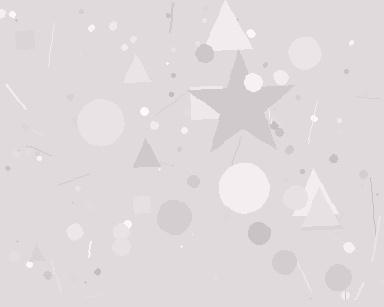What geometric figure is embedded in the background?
A star is embedded in the background.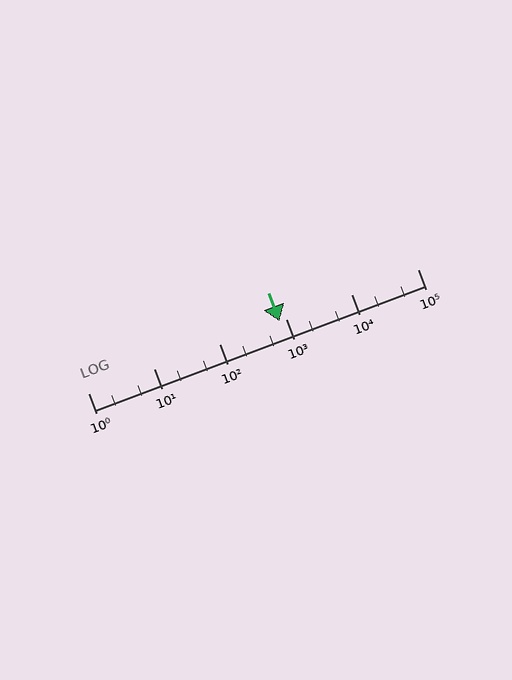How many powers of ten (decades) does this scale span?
The scale spans 5 decades, from 1 to 100000.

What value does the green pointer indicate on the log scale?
The pointer indicates approximately 800.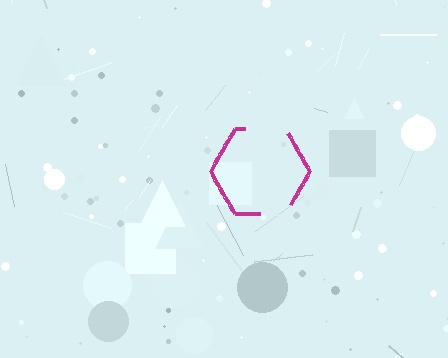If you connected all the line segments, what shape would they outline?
They would outline a hexagon.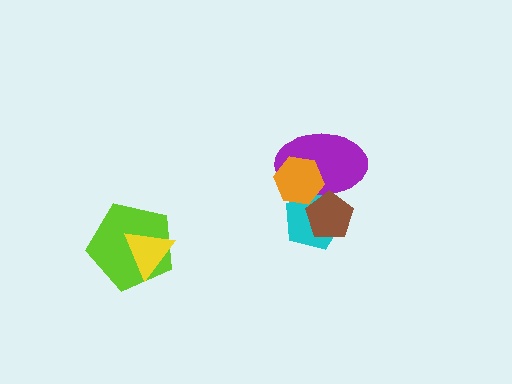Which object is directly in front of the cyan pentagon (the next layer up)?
The purple ellipse is directly in front of the cyan pentagon.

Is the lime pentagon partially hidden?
Yes, it is partially covered by another shape.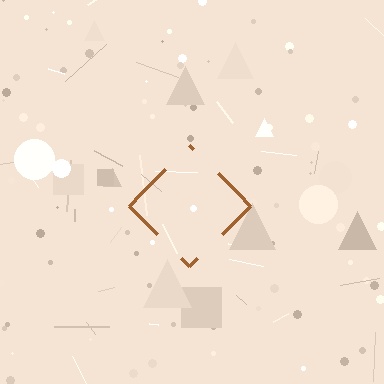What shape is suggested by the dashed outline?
The dashed outline suggests a diamond.